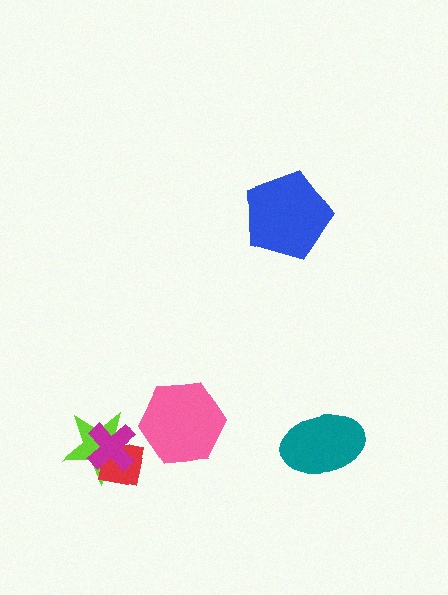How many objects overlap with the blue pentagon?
0 objects overlap with the blue pentagon.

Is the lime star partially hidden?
Yes, it is partially covered by another shape.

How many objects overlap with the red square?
2 objects overlap with the red square.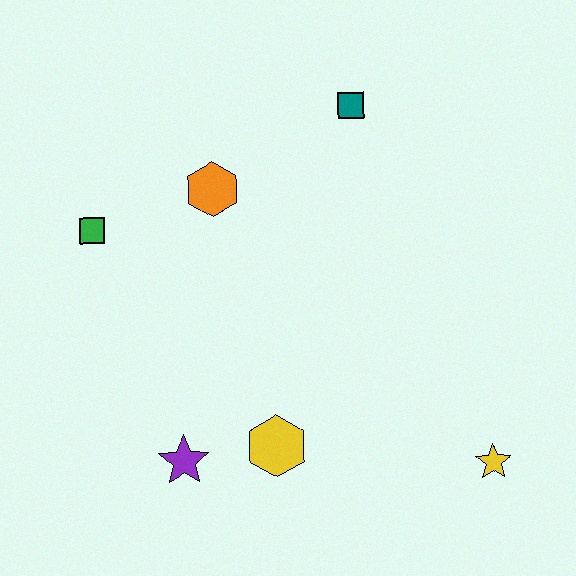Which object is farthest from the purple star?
The teal square is farthest from the purple star.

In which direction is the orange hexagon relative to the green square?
The orange hexagon is to the right of the green square.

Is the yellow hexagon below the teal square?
Yes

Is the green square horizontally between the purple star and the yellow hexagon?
No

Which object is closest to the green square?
The orange hexagon is closest to the green square.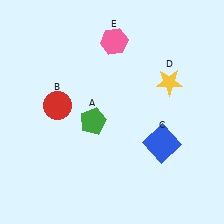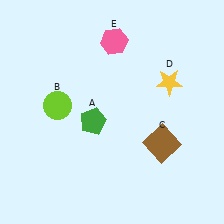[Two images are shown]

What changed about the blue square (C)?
In Image 1, C is blue. In Image 2, it changed to brown.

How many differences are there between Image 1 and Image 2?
There are 2 differences between the two images.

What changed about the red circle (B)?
In Image 1, B is red. In Image 2, it changed to lime.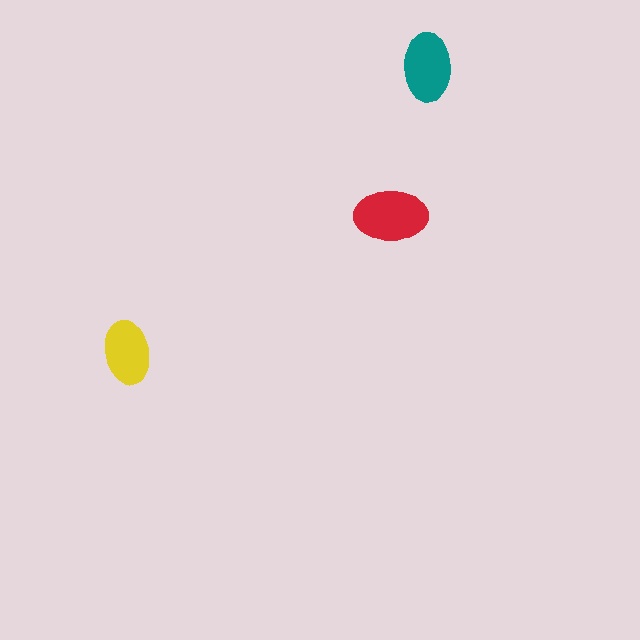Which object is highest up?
The teal ellipse is topmost.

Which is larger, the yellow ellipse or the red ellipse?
The red one.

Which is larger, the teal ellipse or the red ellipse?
The red one.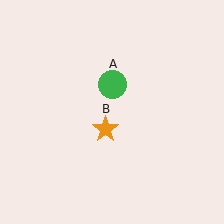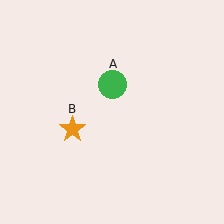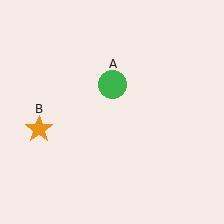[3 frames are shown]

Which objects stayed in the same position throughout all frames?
Green circle (object A) remained stationary.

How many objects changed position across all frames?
1 object changed position: orange star (object B).